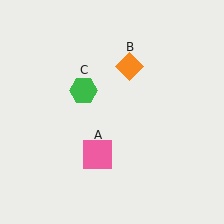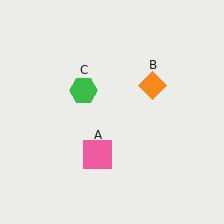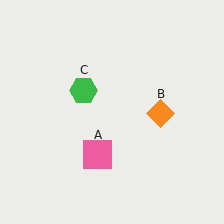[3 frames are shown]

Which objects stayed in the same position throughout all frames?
Pink square (object A) and green hexagon (object C) remained stationary.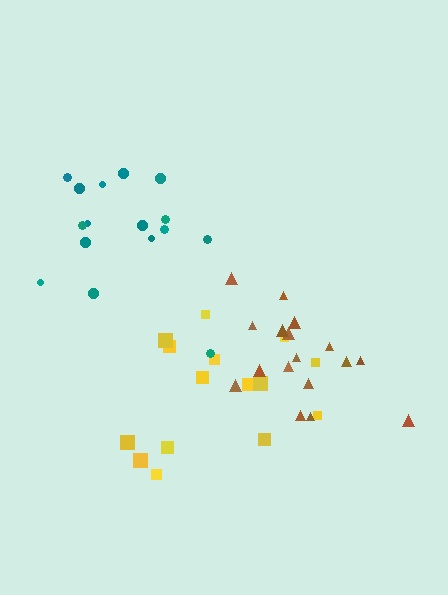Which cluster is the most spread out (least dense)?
Yellow.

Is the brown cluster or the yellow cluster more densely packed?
Brown.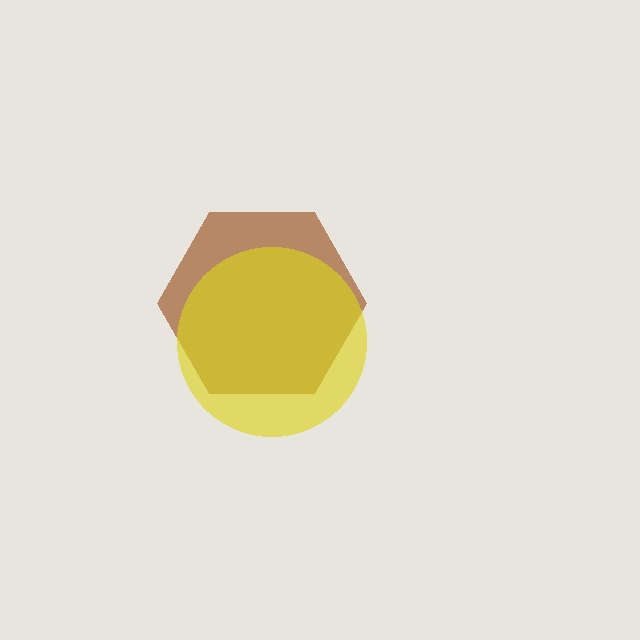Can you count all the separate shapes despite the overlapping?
Yes, there are 2 separate shapes.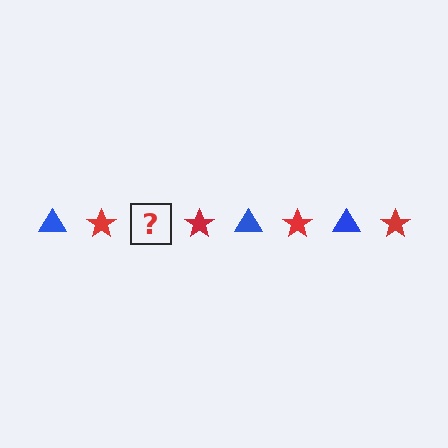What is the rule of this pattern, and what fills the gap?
The rule is that the pattern alternates between blue triangle and red star. The gap should be filled with a blue triangle.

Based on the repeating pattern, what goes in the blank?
The blank should be a blue triangle.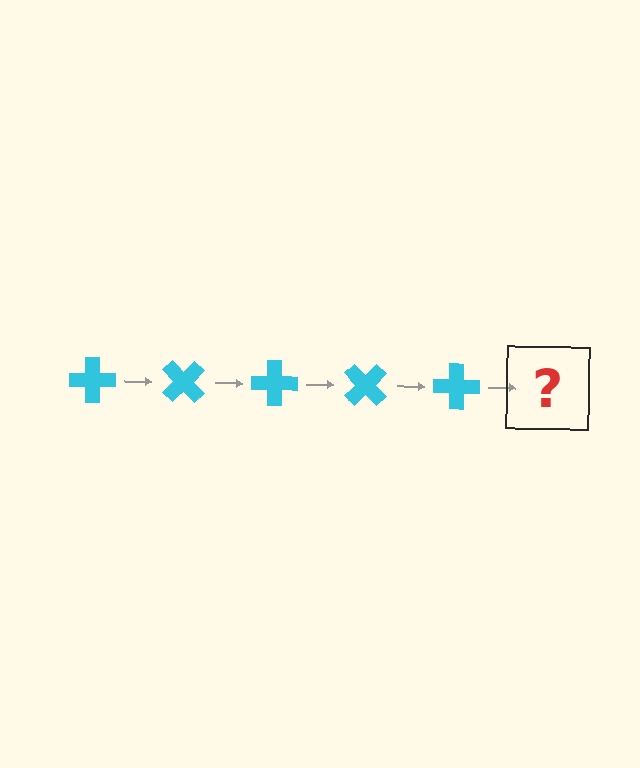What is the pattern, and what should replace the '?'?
The pattern is that the cross rotates 45 degrees each step. The '?' should be a cyan cross rotated 225 degrees.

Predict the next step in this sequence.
The next step is a cyan cross rotated 225 degrees.